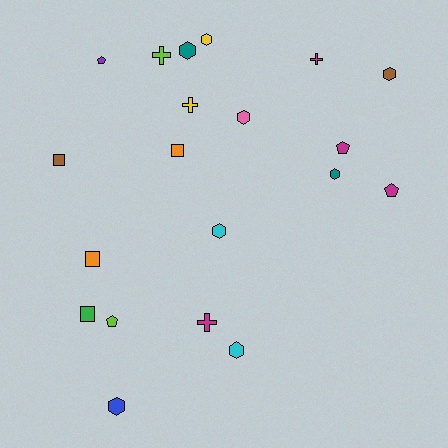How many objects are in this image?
There are 20 objects.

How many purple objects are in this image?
There is 1 purple object.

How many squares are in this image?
There are 4 squares.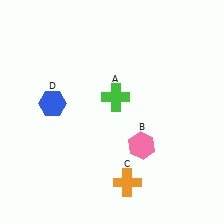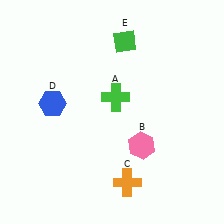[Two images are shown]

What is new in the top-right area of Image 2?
A green diamond (E) was added in the top-right area of Image 2.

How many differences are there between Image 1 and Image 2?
There is 1 difference between the two images.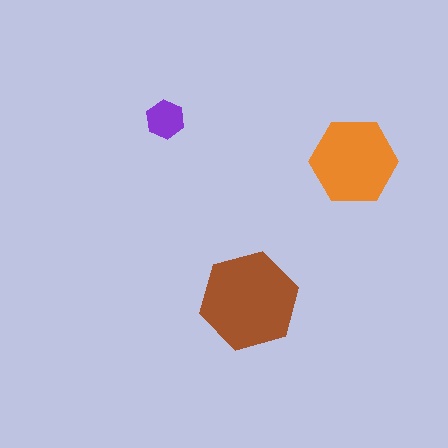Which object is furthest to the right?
The orange hexagon is rightmost.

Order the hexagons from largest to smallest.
the brown one, the orange one, the purple one.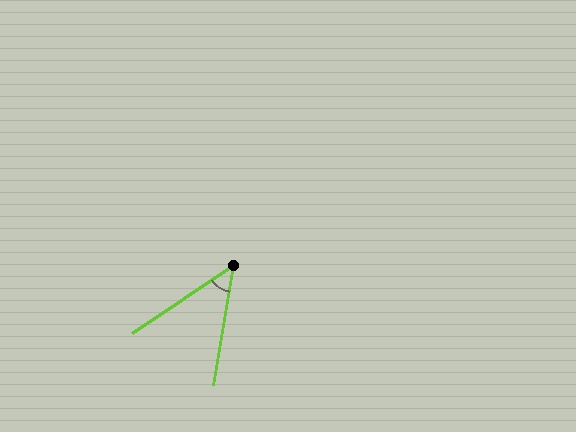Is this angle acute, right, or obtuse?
It is acute.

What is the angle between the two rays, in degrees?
Approximately 47 degrees.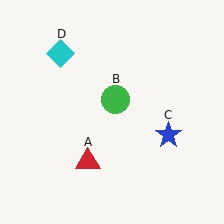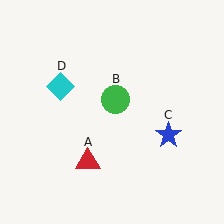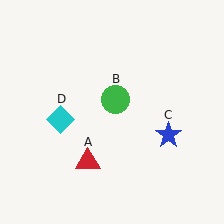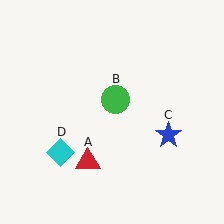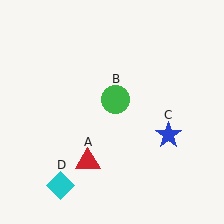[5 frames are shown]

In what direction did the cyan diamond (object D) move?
The cyan diamond (object D) moved down.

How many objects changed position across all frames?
1 object changed position: cyan diamond (object D).